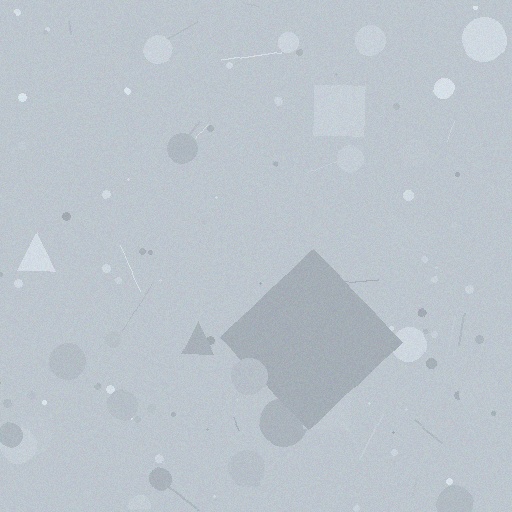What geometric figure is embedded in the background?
A diamond is embedded in the background.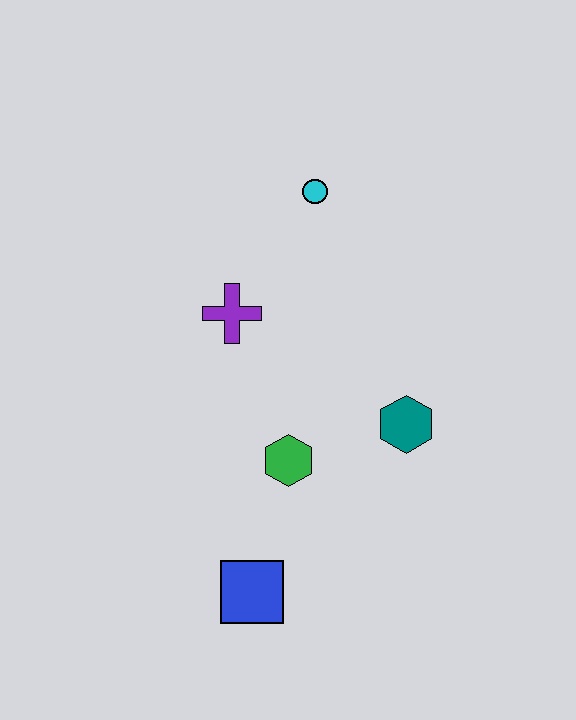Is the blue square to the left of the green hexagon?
Yes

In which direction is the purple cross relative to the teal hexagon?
The purple cross is to the left of the teal hexagon.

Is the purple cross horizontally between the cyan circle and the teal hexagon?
No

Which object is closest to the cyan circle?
The purple cross is closest to the cyan circle.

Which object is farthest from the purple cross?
The blue square is farthest from the purple cross.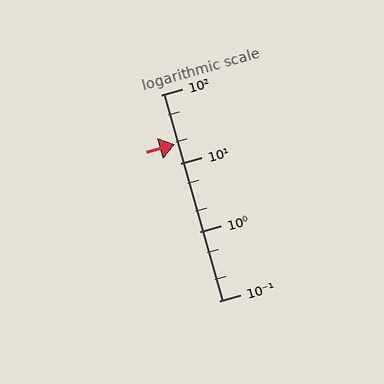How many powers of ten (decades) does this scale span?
The scale spans 3 decades, from 0.1 to 100.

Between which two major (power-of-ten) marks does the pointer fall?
The pointer is between 10 and 100.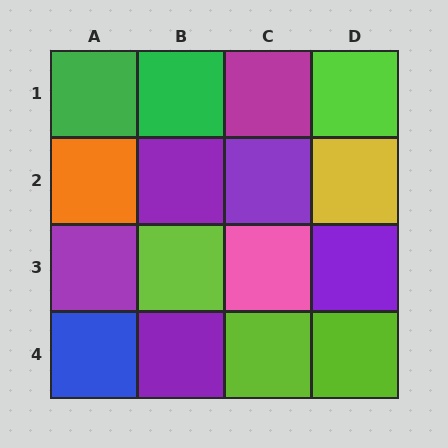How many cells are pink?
1 cell is pink.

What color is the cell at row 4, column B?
Purple.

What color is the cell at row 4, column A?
Blue.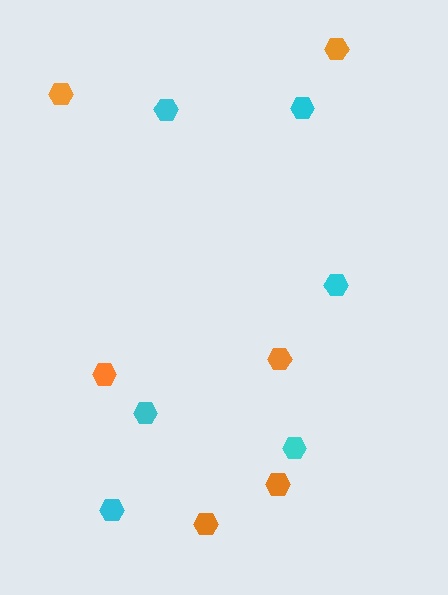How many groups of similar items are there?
There are 2 groups: one group of cyan hexagons (6) and one group of orange hexagons (6).